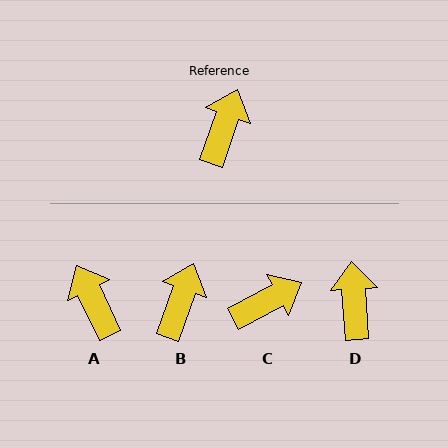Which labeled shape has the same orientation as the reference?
B.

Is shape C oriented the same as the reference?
No, it is off by about 42 degrees.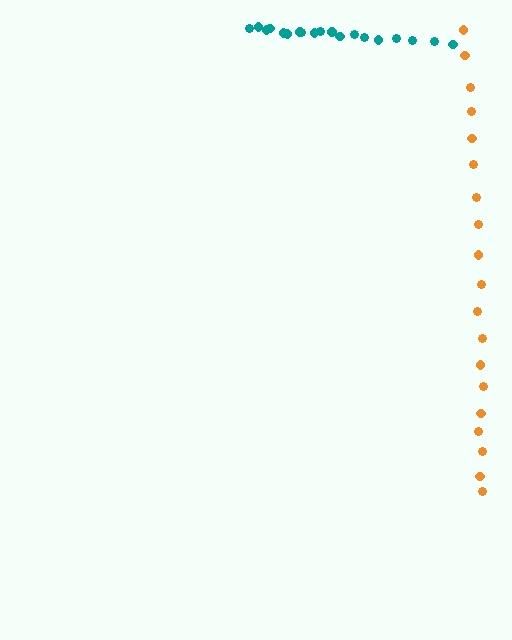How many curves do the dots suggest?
There are 2 distinct paths.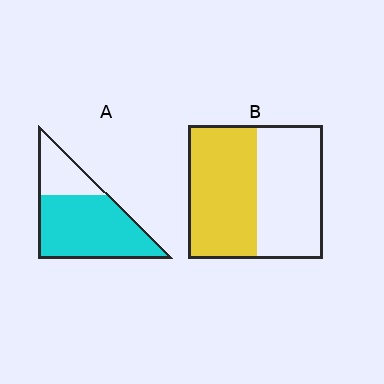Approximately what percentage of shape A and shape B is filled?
A is approximately 75% and B is approximately 50%.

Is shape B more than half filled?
Roughly half.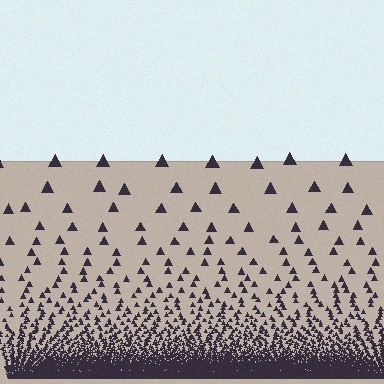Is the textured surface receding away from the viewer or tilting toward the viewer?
The surface appears to tilt toward the viewer. Texture elements get larger and sparser toward the top.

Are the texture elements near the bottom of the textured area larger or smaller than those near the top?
Smaller. The gradient is inverted — elements near the bottom are smaller and denser.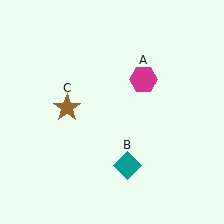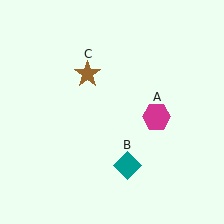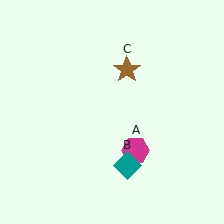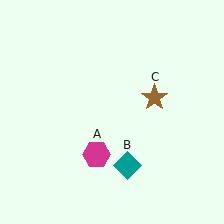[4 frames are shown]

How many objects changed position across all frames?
2 objects changed position: magenta hexagon (object A), brown star (object C).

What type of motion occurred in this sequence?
The magenta hexagon (object A), brown star (object C) rotated clockwise around the center of the scene.